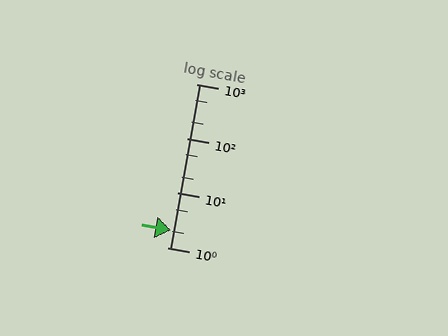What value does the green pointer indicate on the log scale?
The pointer indicates approximately 2.1.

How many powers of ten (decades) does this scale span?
The scale spans 3 decades, from 1 to 1000.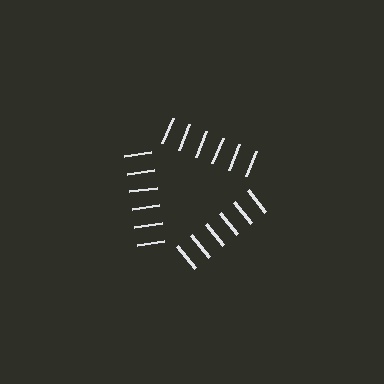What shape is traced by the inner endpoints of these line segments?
An illusory triangle — the line segments terminate on its edges but no continuous stroke is drawn.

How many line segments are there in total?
18 — 6 along each of the 3 edges.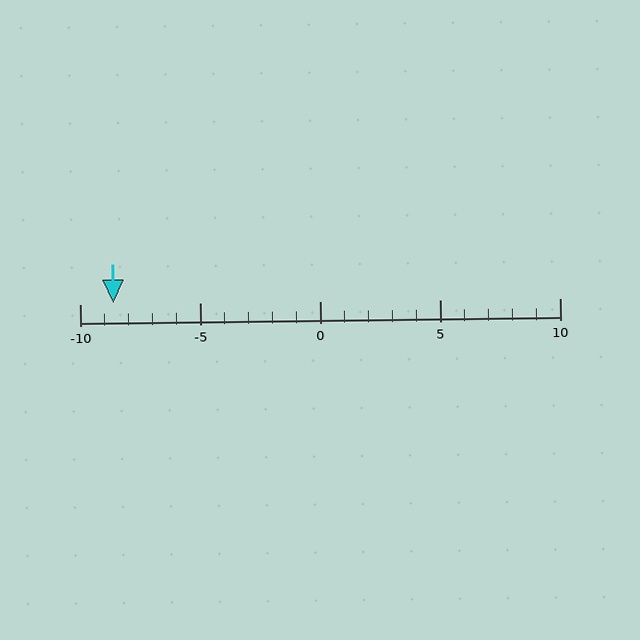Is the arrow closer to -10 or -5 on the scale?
The arrow is closer to -10.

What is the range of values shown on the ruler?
The ruler shows values from -10 to 10.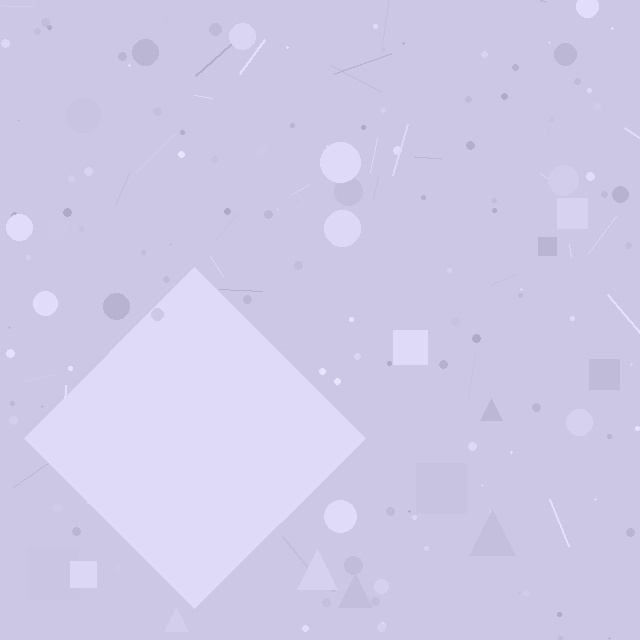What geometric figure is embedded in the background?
A diamond is embedded in the background.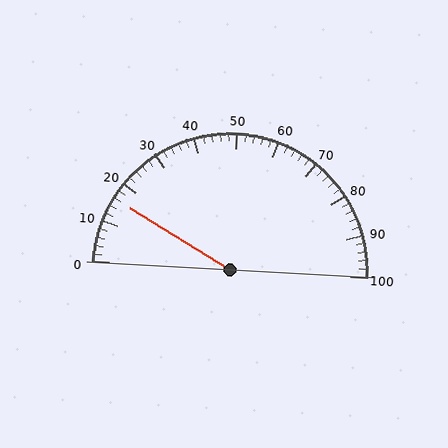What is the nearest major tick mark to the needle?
The nearest major tick mark is 20.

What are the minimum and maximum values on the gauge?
The gauge ranges from 0 to 100.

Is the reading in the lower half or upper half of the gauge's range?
The reading is in the lower half of the range (0 to 100).